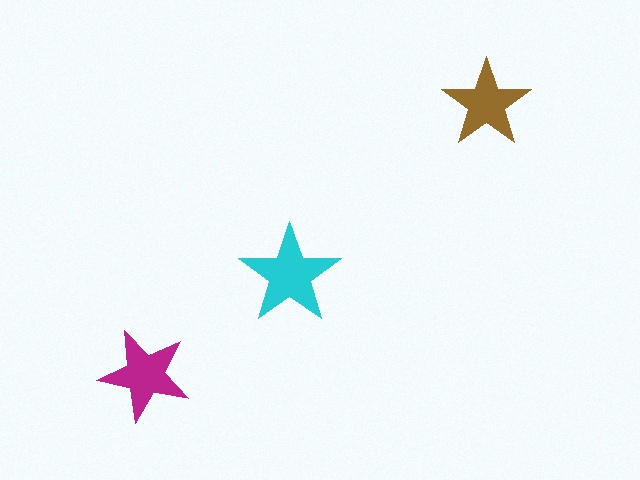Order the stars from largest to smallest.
the cyan one, the magenta one, the brown one.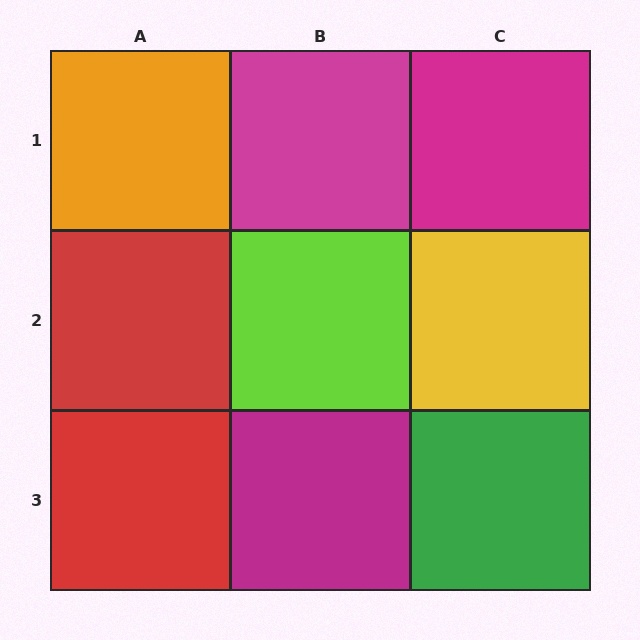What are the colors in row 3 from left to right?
Red, magenta, green.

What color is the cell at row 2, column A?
Red.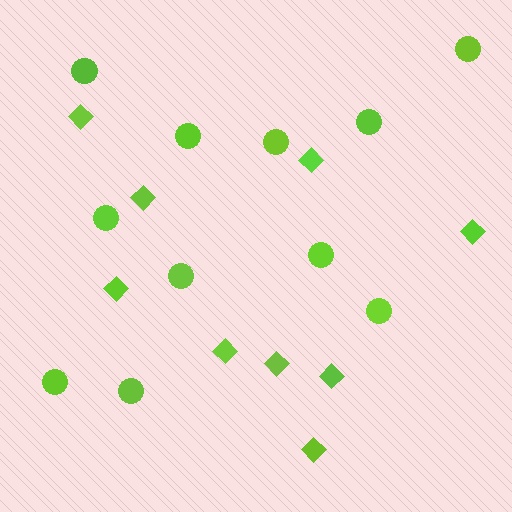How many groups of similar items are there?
There are 2 groups: one group of circles (11) and one group of diamonds (9).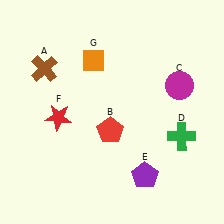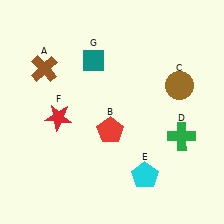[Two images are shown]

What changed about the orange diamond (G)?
In Image 1, G is orange. In Image 2, it changed to teal.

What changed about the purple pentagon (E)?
In Image 1, E is purple. In Image 2, it changed to cyan.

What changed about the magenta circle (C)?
In Image 1, C is magenta. In Image 2, it changed to brown.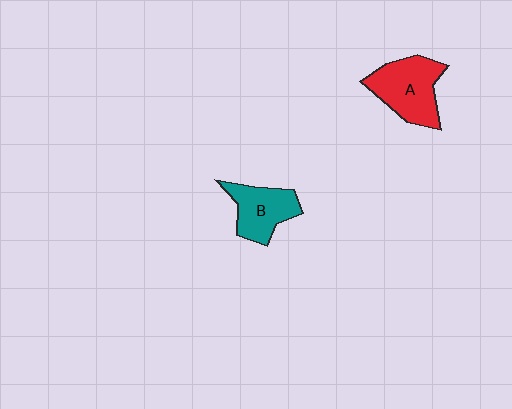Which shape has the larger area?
Shape A (red).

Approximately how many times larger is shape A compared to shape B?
Approximately 1.3 times.